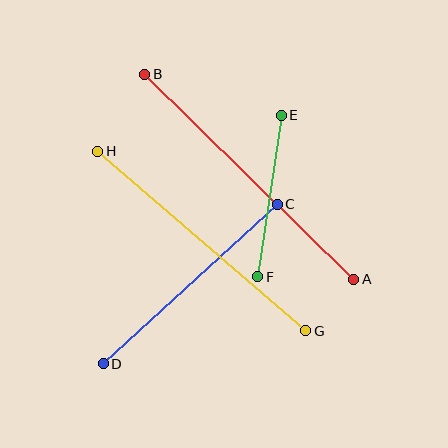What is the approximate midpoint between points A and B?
The midpoint is at approximately (249, 177) pixels.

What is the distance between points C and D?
The distance is approximately 236 pixels.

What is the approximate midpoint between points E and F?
The midpoint is at approximately (269, 196) pixels.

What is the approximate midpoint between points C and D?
The midpoint is at approximately (190, 284) pixels.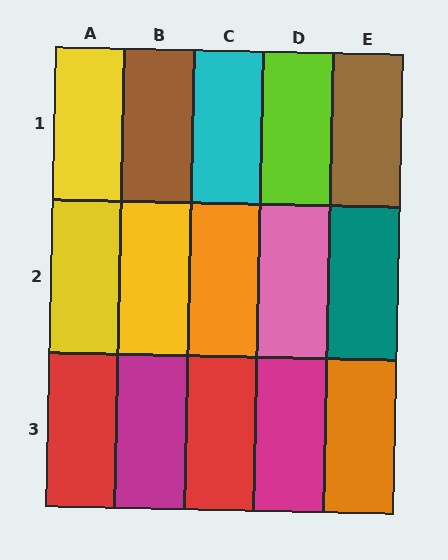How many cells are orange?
2 cells are orange.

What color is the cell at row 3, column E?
Orange.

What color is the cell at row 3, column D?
Magenta.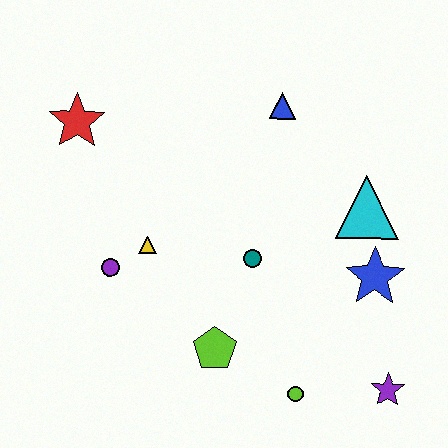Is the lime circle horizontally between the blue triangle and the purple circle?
No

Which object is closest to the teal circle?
The lime pentagon is closest to the teal circle.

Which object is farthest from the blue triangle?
The purple star is farthest from the blue triangle.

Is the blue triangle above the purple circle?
Yes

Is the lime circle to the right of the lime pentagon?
Yes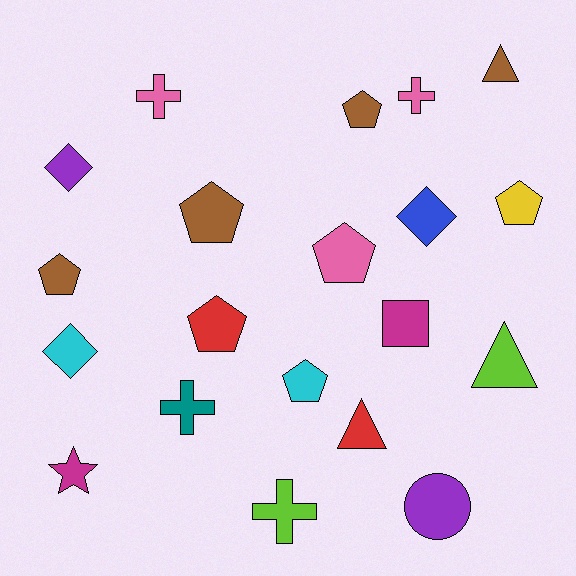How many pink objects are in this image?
There are 3 pink objects.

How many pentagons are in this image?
There are 7 pentagons.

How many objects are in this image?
There are 20 objects.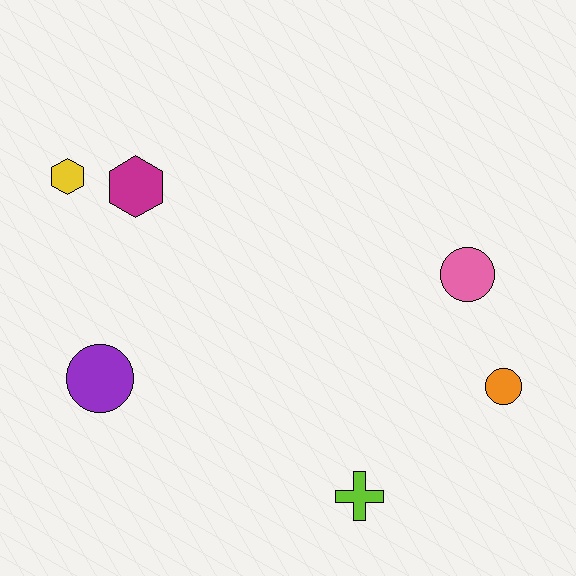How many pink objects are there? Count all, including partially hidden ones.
There is 1 pink object.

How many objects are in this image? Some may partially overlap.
There are 6 objects.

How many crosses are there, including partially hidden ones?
There is 1 cross.